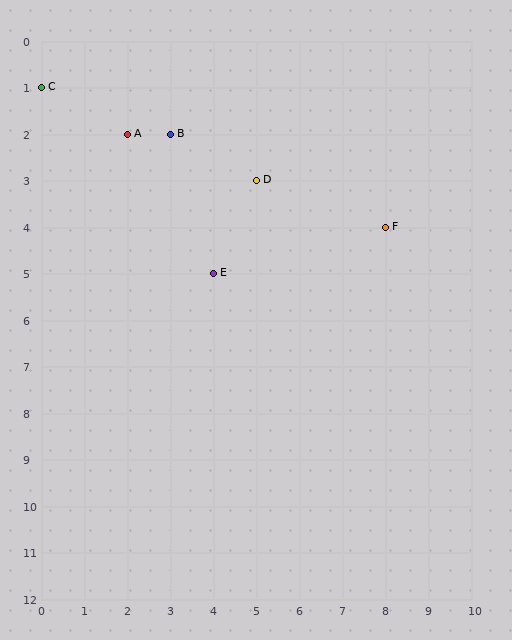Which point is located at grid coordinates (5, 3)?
Point D is at (5, 3).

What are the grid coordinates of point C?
Point C is at grid coordinates (0, 1).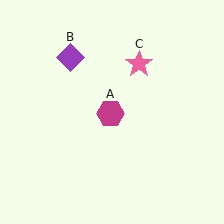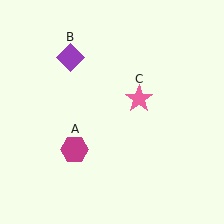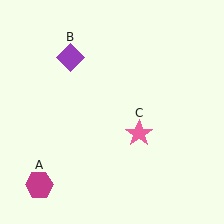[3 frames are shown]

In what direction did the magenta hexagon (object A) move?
The magenta hexagon (object A) moved down and to the left.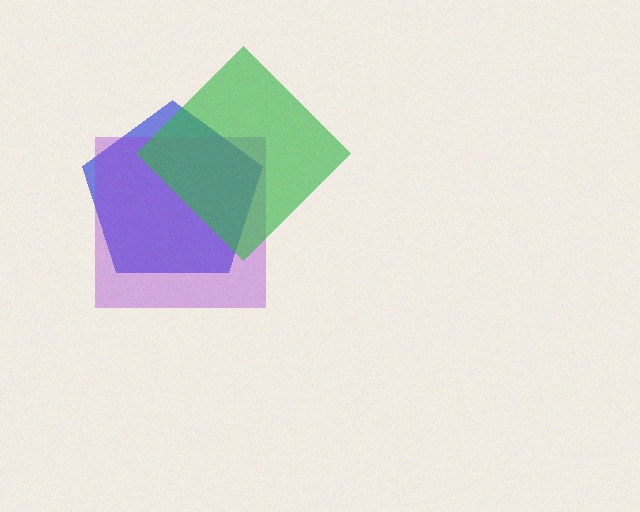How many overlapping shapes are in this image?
There are 3 overlapping shapes in the image.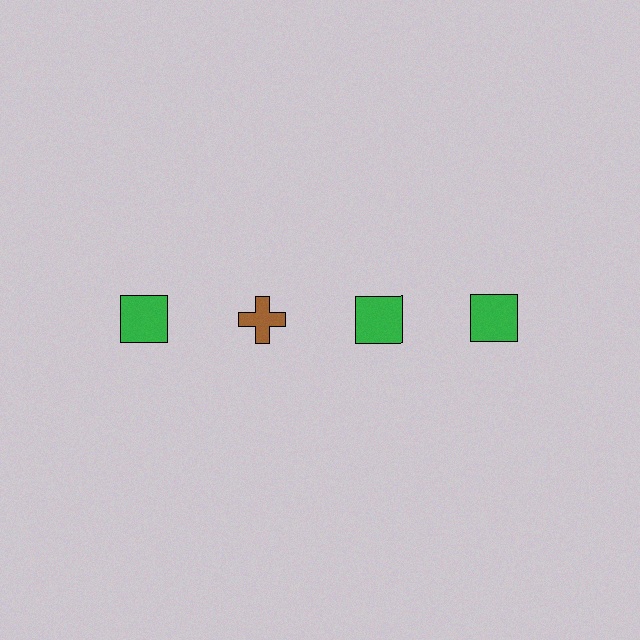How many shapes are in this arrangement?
There are 4 shapes arranged in a grid pattern.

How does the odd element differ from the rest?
It differs in both color (brown instead of green) and shape (cross instead of square).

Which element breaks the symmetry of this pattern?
The brown cross in the top row, second from left column breaks the symmetry. All other shapes are green squares.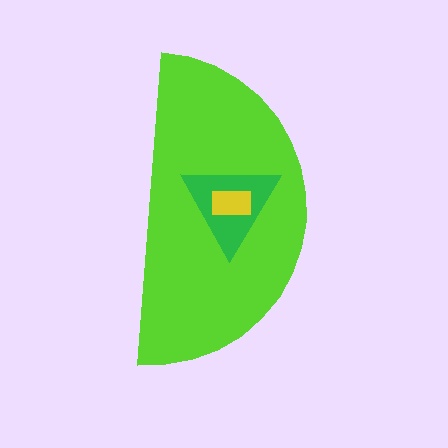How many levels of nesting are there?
3.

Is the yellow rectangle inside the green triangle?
Yes.